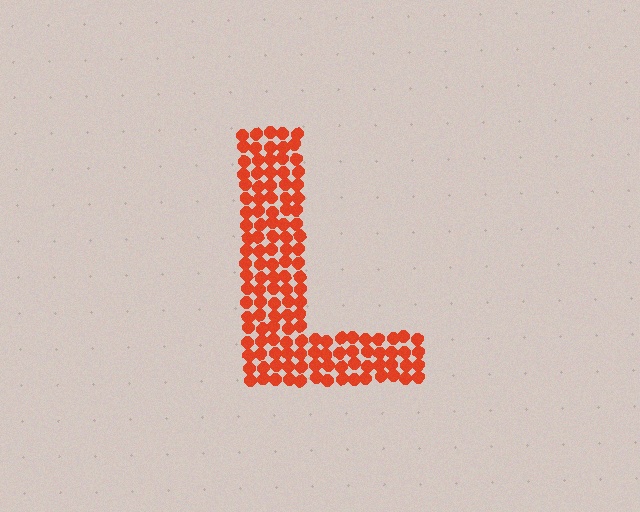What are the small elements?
The small elements are circles.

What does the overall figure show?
The overall figure shows the letter L.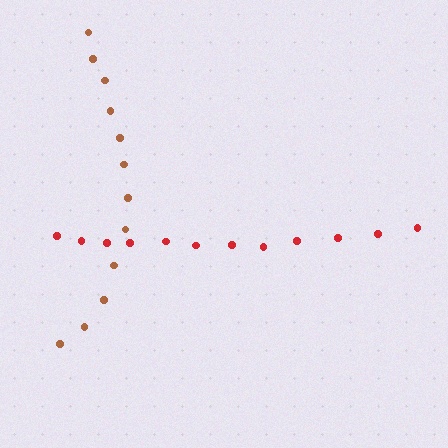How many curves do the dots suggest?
There are 2 distinct paths.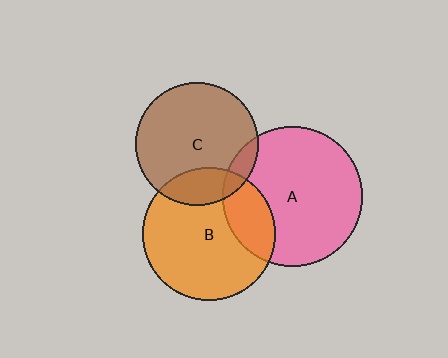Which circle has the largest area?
Circle A (pink).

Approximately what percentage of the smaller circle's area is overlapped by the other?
Approximately 10%.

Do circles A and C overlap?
Yes.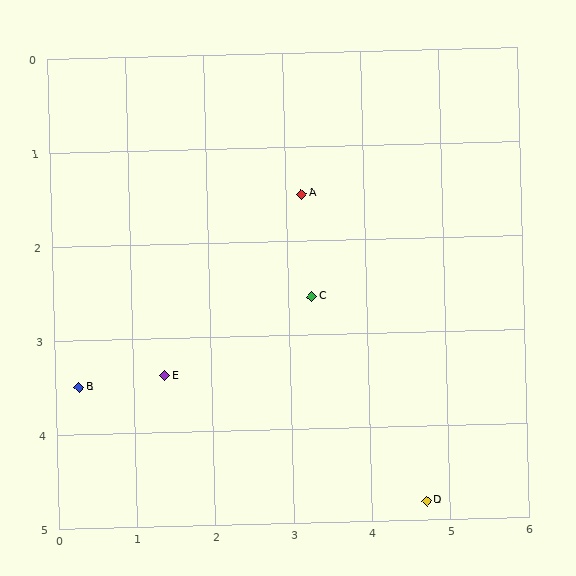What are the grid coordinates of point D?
Point D is at approximately (4.7, 4.8).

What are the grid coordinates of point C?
Point C is at approximately (3.3, 2.6).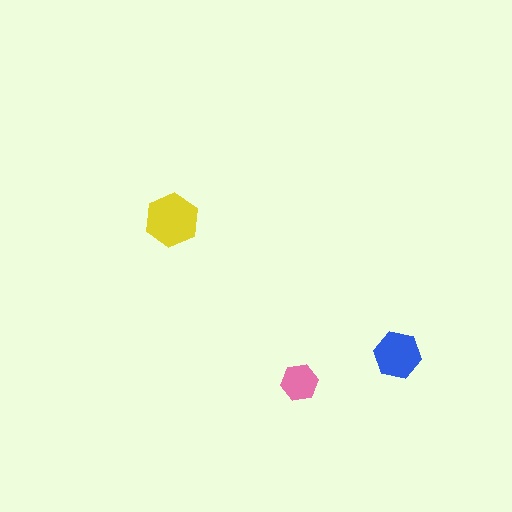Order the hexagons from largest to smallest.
the yellow one, the blue one, the pink one.